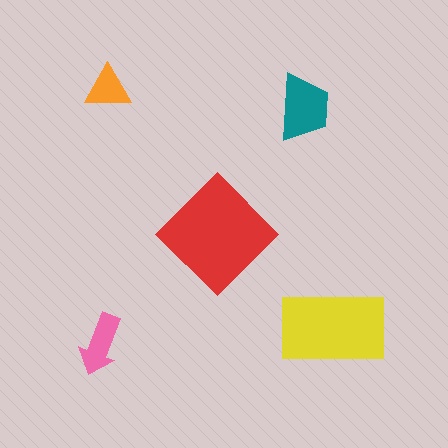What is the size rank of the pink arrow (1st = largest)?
4th.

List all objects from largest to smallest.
The red diamond, the yellow rectangle, the teal trapezoid, the pink arrow, the orange triangle.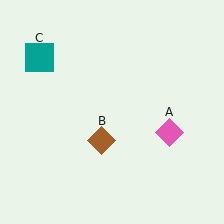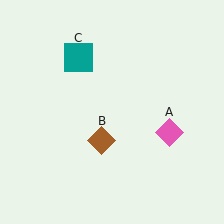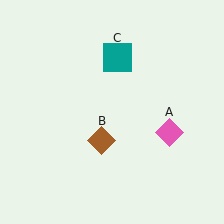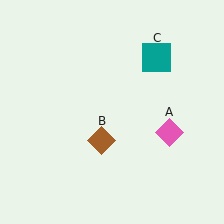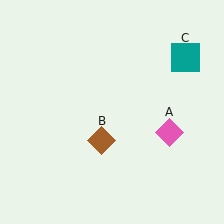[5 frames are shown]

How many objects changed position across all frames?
1 object changed position: teal square (object C).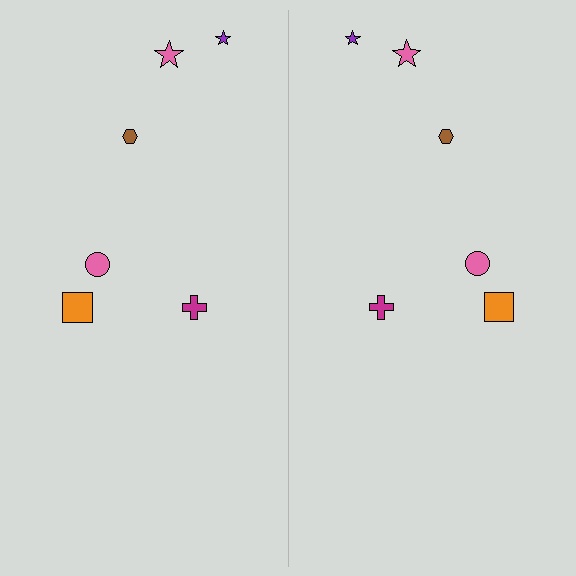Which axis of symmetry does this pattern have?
The pattern has a vertical axis of symmetry running through the center of the image.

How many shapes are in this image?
There are 12 shapes in this image.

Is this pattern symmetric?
Yes, this pattern has bilateral (reflection) symmetry.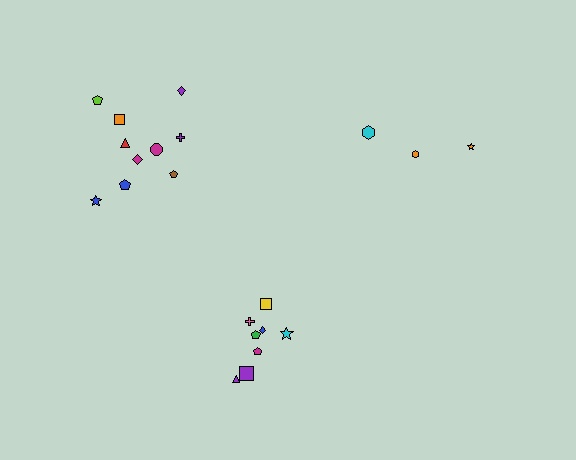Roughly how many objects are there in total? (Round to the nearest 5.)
Roughly 20 objects in total.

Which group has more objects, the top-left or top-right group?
The top-left group.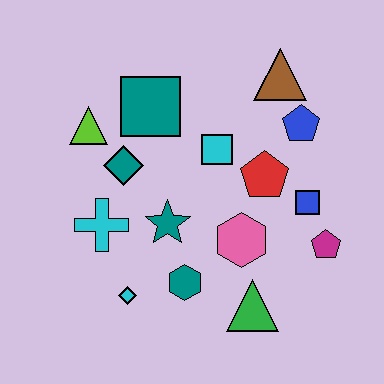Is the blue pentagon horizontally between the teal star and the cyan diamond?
No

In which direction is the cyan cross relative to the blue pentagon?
The cyan cross is to the left of the blue pentagon.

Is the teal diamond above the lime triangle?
No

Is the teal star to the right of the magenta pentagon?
No